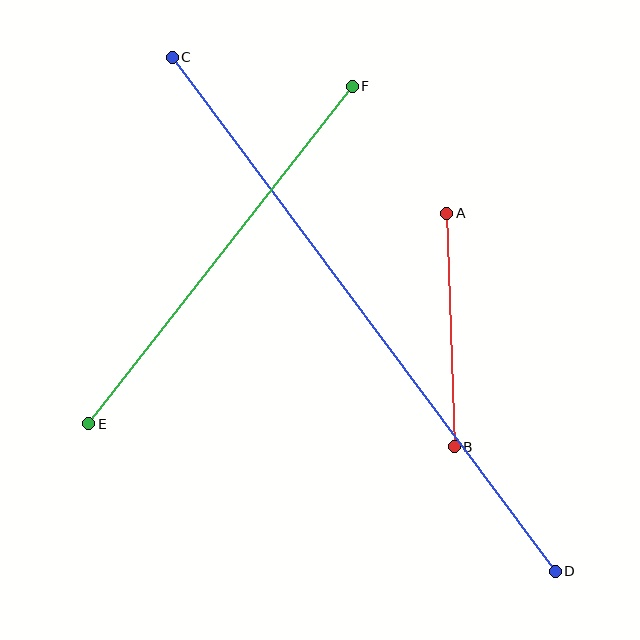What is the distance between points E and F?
The distance is approximately 428 pixels.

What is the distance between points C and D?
The distance is approximately 641 pixels.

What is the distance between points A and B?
The distance is approximately 234 pixels.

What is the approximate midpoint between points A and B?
The midpoint is at approximately (451, 330) pixels.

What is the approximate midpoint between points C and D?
The midpoint is at approximately (364, 314) pixels.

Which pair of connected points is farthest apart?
Points C and D are farthest apart.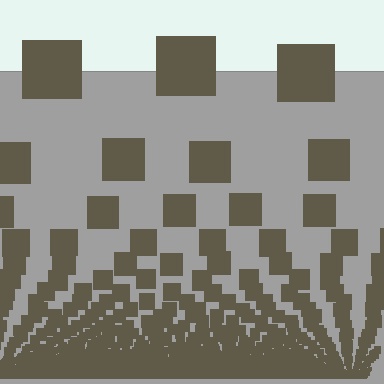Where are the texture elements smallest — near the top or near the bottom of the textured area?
Near the bottom.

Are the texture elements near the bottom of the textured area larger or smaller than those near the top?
Smaller. The gradient is inverted — elements near the bottom are smaller and denser.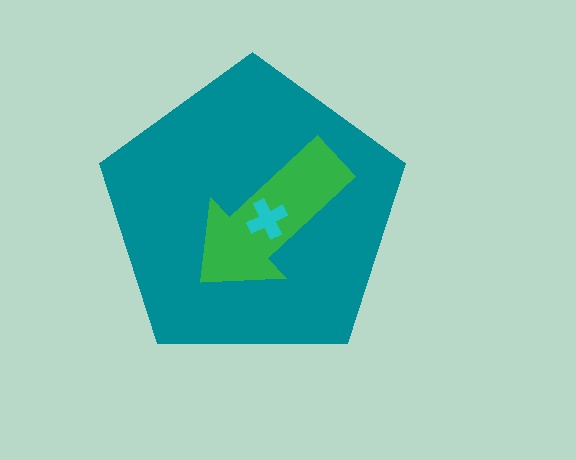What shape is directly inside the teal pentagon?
The green arrow.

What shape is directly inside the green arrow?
The cyan cross.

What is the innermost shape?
The cyan cross.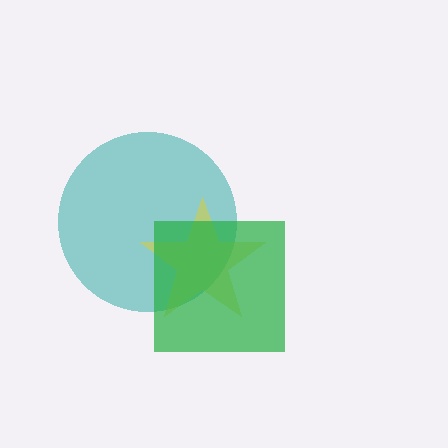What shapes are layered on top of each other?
The layered shapes are: a teal circle, a yellow star, a green square.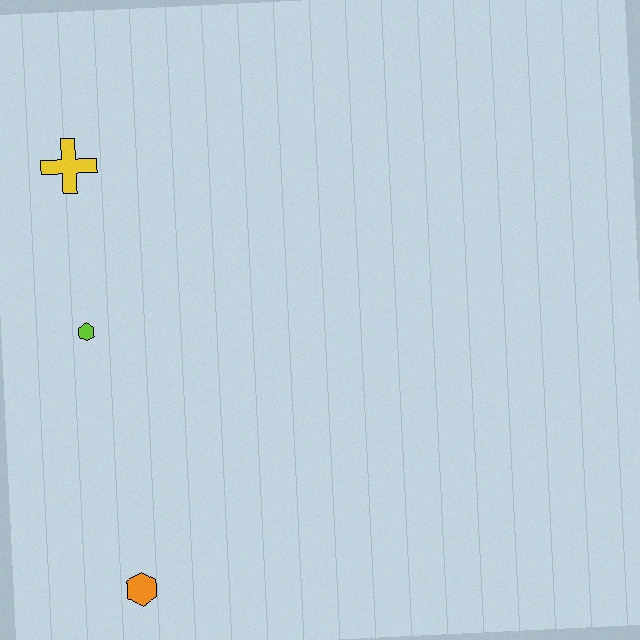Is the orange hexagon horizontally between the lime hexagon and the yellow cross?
No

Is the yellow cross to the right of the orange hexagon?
No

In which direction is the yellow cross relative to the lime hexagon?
The yellow cross is above the lime hexagon.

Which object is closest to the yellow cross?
The lime hexagon is closest to the yellow cross.